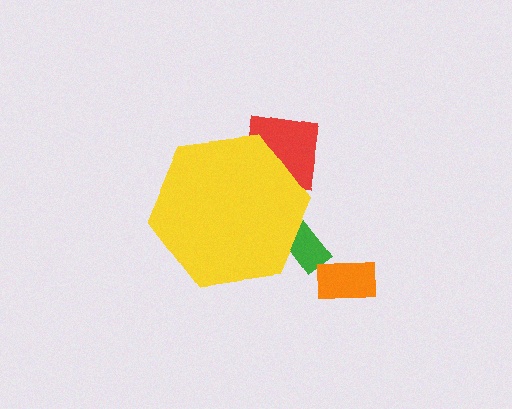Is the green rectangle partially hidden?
Yes, the green rectangle is partially hidden behind the yellow hexagon.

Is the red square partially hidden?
Yes, the red square is partially hidden behind the yellow hexagon.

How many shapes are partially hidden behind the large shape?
2 shapes are partially hidden.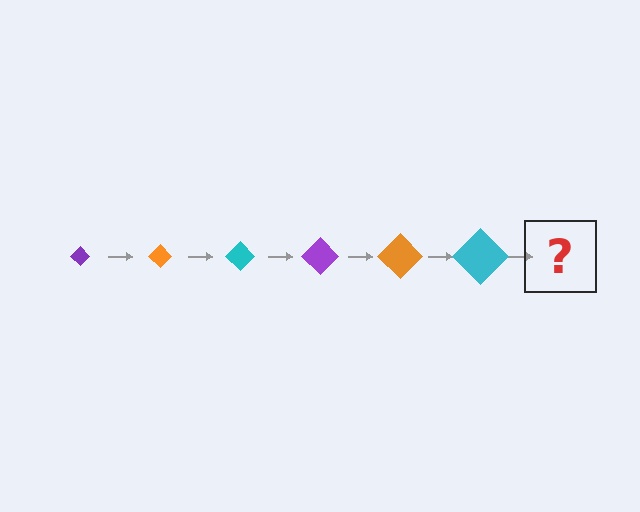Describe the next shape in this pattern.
It should be a purple diamond, larger than the previous one.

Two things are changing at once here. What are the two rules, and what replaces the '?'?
The two rules are that the diamond grows larger each step and the color cycles through purple, orange, and cyan. The '?' should be a purple diamond, larger than the previous one.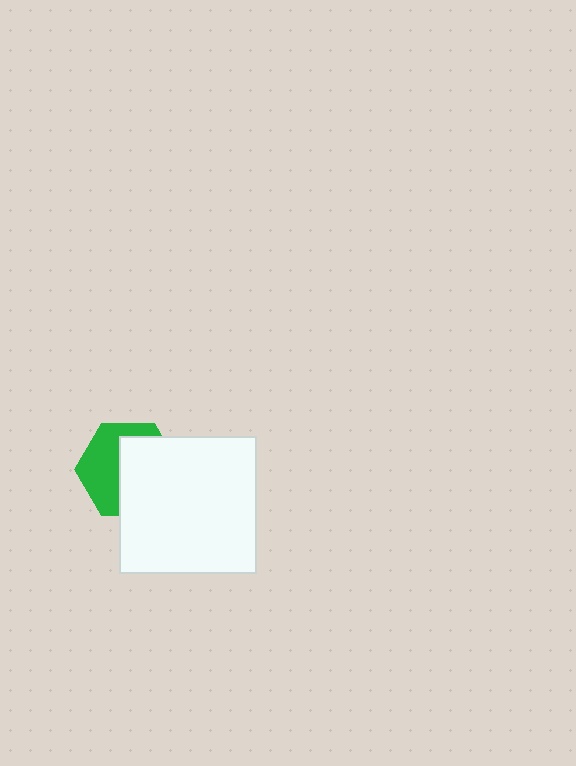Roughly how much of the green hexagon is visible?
About half of it is visible (roughly 46%).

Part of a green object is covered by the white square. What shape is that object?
It is a hexagon.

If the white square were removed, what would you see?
You would see the complete green hexagon.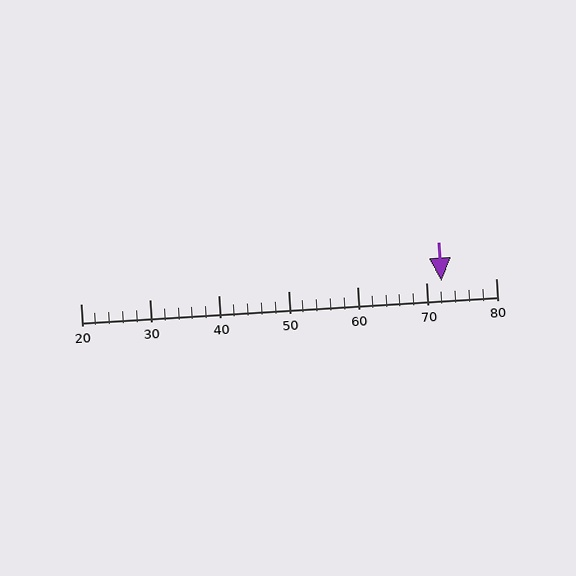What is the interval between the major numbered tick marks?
The major tick marks are spaced 10 units apart.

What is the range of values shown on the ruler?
The ruler shows values from 20 to 80.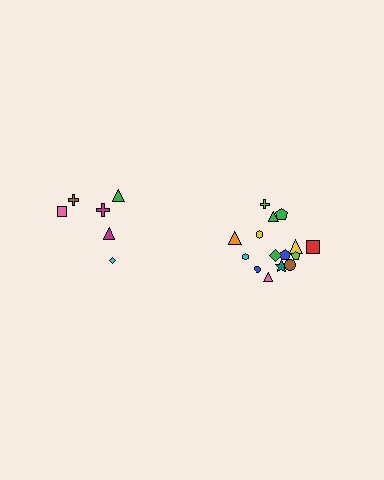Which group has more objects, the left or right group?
The right group.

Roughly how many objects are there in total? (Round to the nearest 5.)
Roughly 20 objects in total.